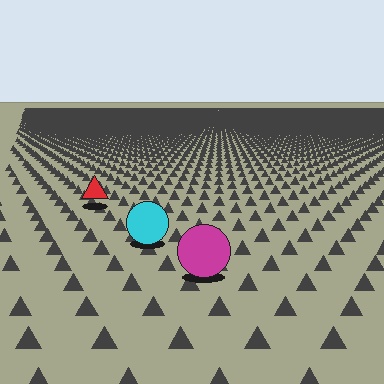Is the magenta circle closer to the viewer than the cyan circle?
Yes. The magenta circle is closer — you can tell from the texture gradient: the ground texture is coarser near it.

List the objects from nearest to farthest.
From nearest to farthest: the magenta circle, the cyan circle, the red triangle.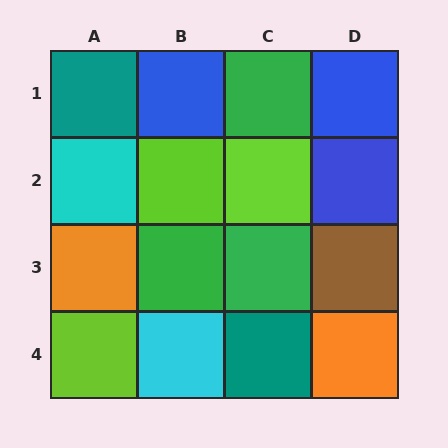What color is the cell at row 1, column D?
Blue.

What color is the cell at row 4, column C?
Teal.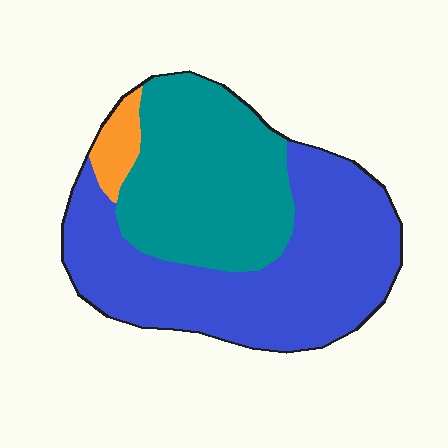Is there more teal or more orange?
Teal.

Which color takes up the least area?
Orange, at roughly 5%.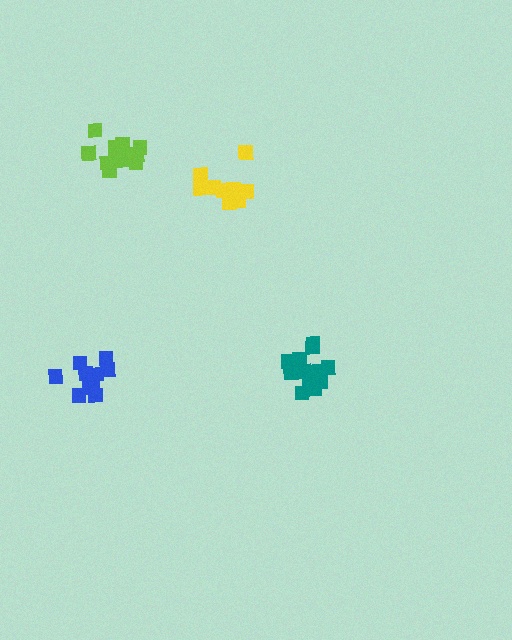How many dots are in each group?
Group 1: 13 dots, Group 2: 9 dots, Group 3: 15 dots, Group 4: 11 dots (48 total).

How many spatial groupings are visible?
There are 4 spatial groupings.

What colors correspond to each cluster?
The clusters are colored: lime, yellow, teal, blue.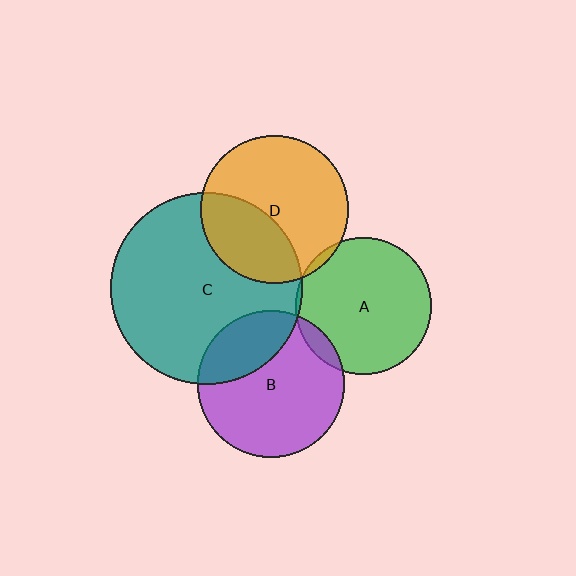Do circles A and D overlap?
Yes.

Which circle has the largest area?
Circle C (teal).